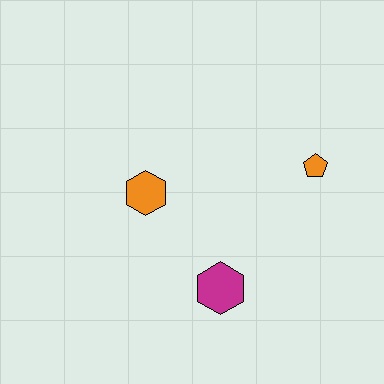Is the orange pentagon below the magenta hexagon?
No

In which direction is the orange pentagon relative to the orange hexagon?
The orange pentagon is to the right of the orange hexagon.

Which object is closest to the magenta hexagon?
The orange hexagon is closest to the magenta hexagon.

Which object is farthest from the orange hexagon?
The orange pentagon is farthest from the orange hexagon.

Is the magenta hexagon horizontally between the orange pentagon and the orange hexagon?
Yes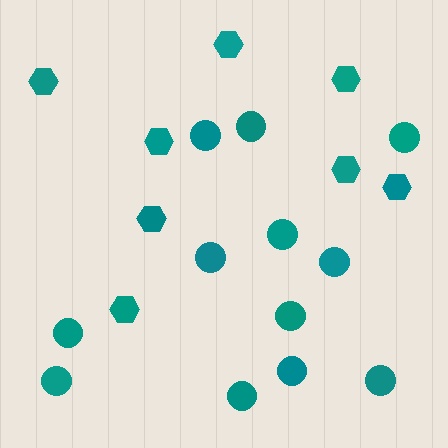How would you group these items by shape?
There are 2 groups: one group of hexagons (8) and one group of circles (12).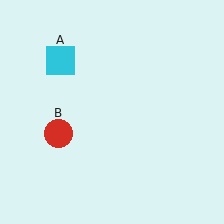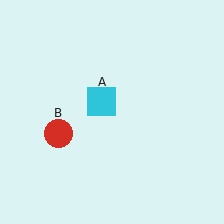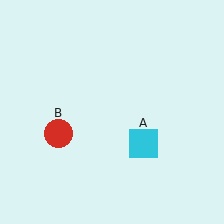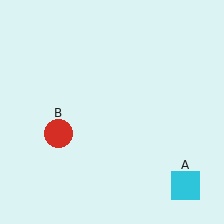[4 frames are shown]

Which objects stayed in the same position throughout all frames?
Red circle (object B) remained stationary.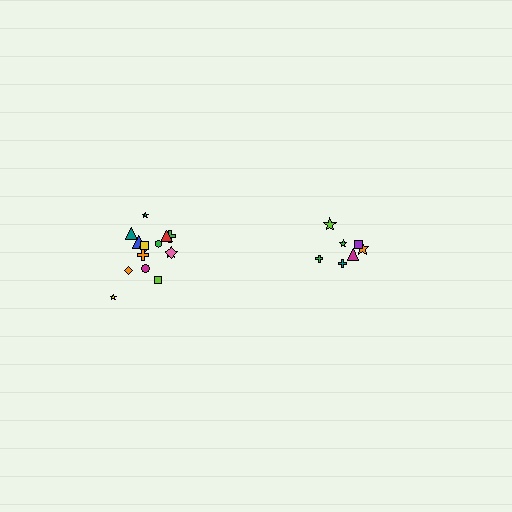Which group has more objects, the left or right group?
The left group.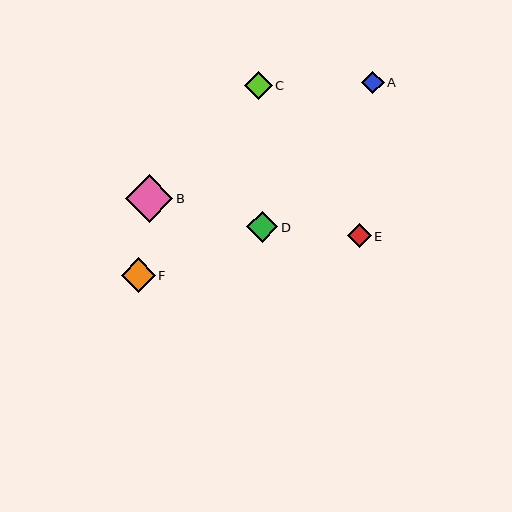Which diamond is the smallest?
Diamond A is the smallest with a size of approximately 23 pixels.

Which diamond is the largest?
Diamond B is the largest with a size of approximately 48 pixels.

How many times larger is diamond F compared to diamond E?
Diamond F is approximately 1.5 times the size of diamond E.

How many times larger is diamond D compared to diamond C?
Diamond D is approximately 1.1 times the size of diamond C.